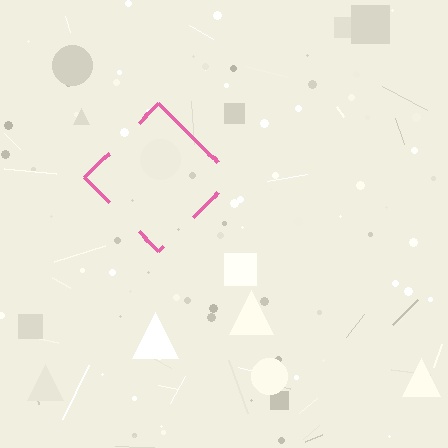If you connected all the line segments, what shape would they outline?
They would outline a diamond.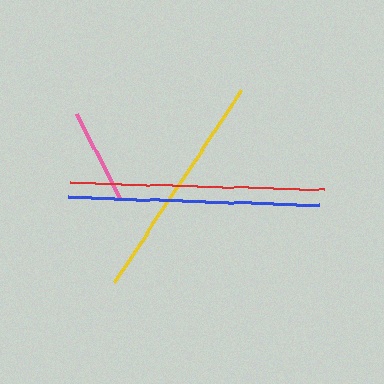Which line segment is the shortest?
The pink line is the shortest at approximately 95 pixels.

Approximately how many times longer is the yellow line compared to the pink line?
The yellow line is approximately 2.4 times the length of the pink line.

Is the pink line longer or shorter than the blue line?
The blue line is longer than the pink line.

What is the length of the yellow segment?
The yellow segment is approximately 230 pixels long.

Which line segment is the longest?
The red line is the longest at approximately 255 pixels.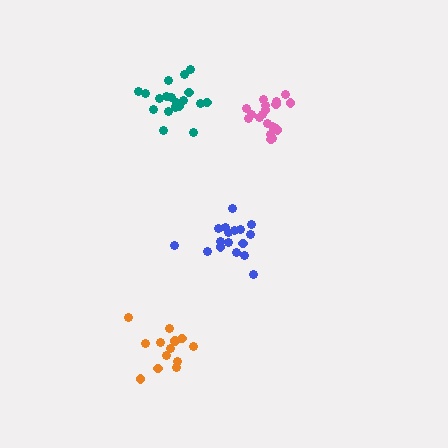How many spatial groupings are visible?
There are 4 spatial groupings.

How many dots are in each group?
Group 1: 17 dots, Group 2: 19 dots, Group 3: 14 dots, Group 4: 20 dots (70 total).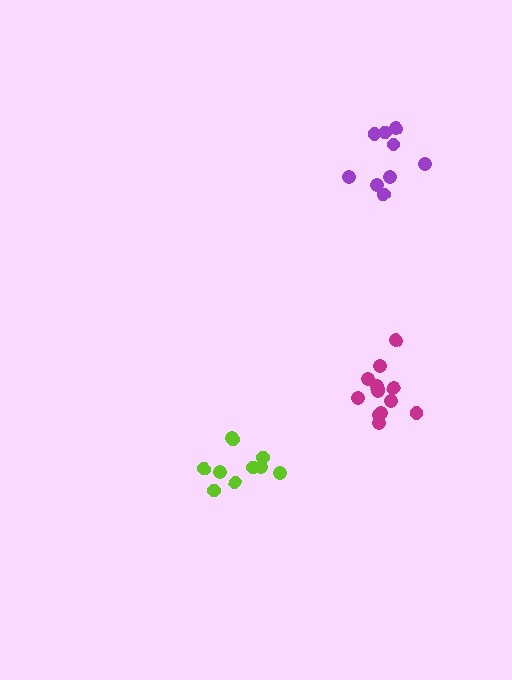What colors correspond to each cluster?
The clusters are colored: lime, purple, magenta.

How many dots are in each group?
Group 1: 10 dots, Group 2: 9 dots, Group 3: 12 dots (31 total).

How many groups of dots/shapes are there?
There are 3 groups.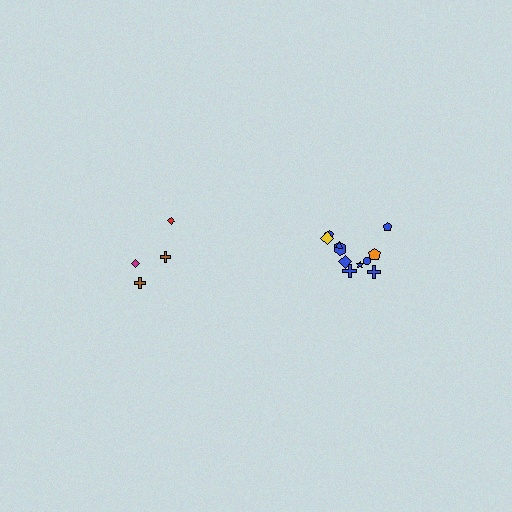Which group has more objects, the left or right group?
The right group.